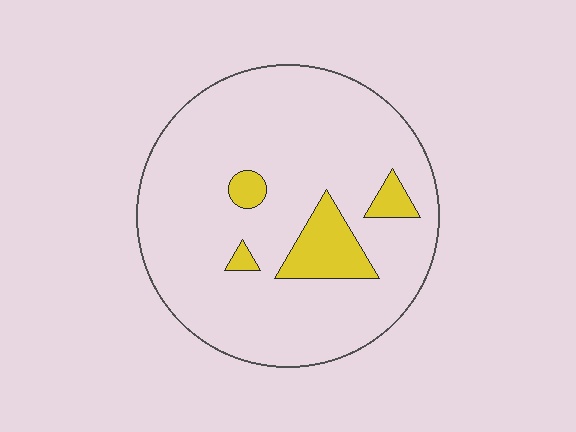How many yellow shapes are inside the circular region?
4.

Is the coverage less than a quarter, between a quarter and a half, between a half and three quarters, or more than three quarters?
Less than a quarter.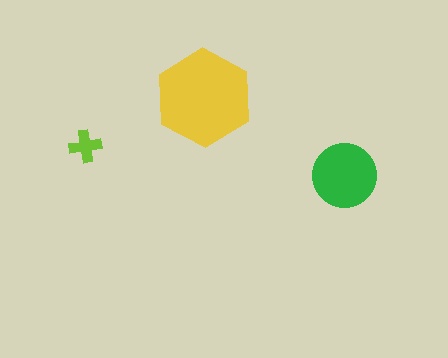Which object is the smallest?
The lime cross.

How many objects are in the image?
There are 3 objects in the image.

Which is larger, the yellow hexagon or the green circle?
The yellow hexagon.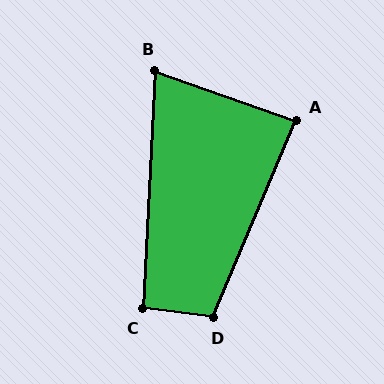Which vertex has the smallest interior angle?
B, at approximately 74 degrees.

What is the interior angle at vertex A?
Approximately 86 degrees (approximately right).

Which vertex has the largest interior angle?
D, at approximately 106 degrees.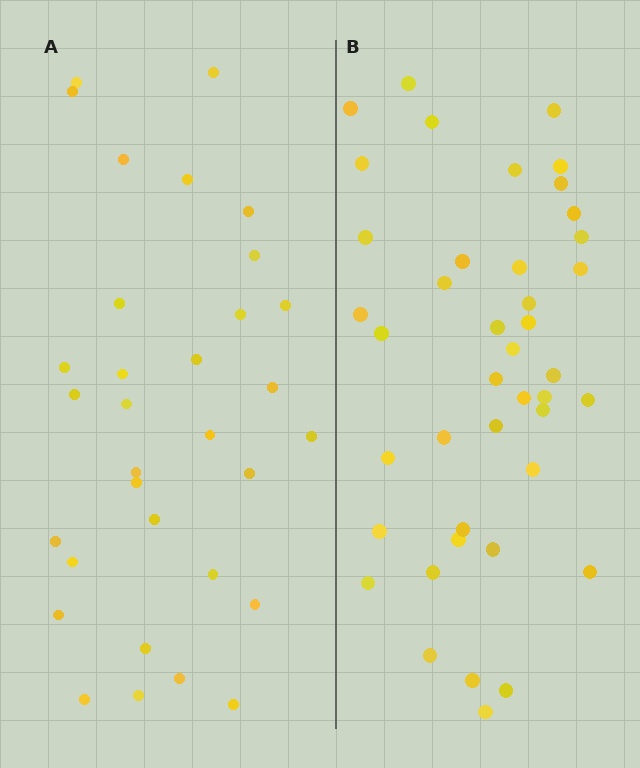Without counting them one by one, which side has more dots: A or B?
Region B (the right region) has more dots.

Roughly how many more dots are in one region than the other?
Region B has roughly 10 or so more dots than region A.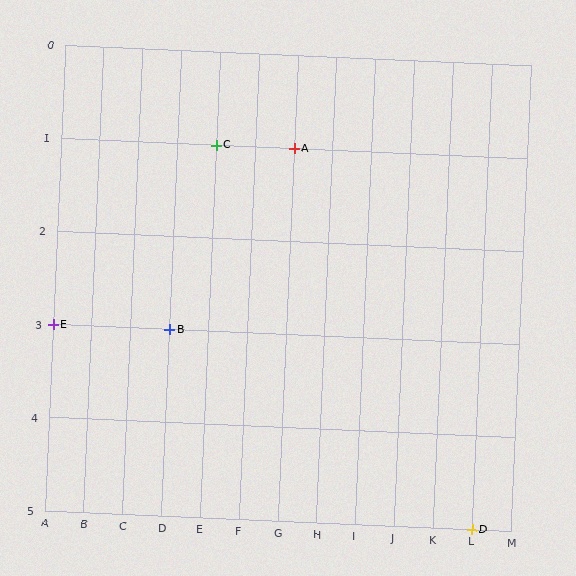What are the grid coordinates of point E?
Point E is at grid coordinates (A, 3).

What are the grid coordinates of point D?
Point D is at grid coordinates (L, 5).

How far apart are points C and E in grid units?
Points C and E are 4 columns and 2 rows apart (about 4.5 grid units diagonally).